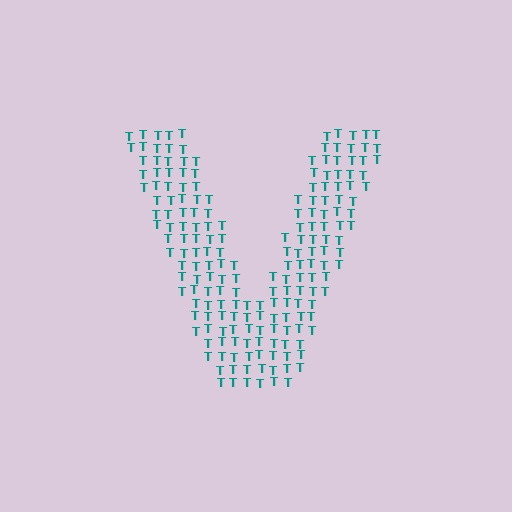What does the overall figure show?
The overall figure shows the letter V.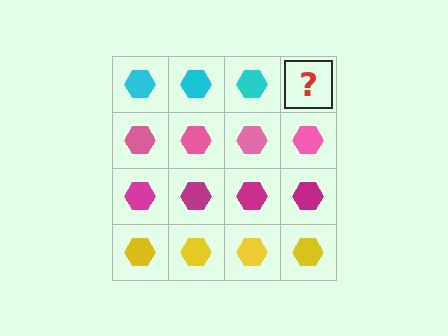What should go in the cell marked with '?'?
The missing cell should contain a cyan hexagon.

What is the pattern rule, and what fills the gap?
The rule is that each row has a consistent color. The gap should be filled with a cyan hexagon.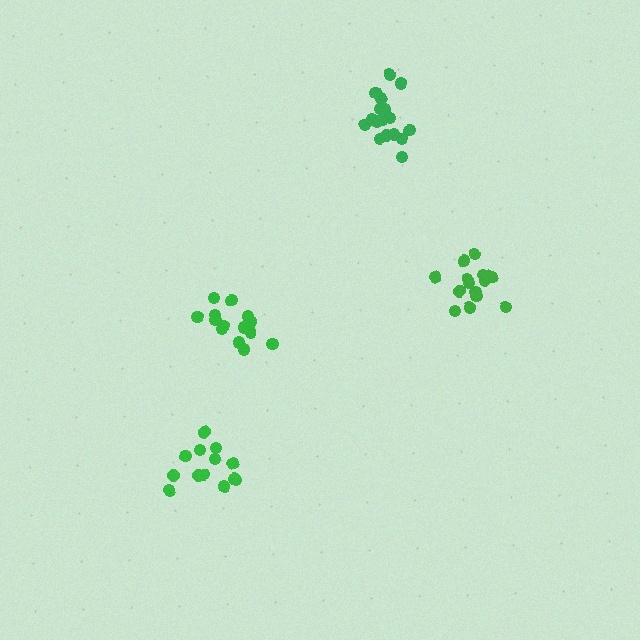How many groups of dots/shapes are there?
There are 4 groups.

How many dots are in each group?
Group 1: 14 dots, Group 2: 16 dots, Group 3: 15 dots, Group 4: 18 dots (63 total).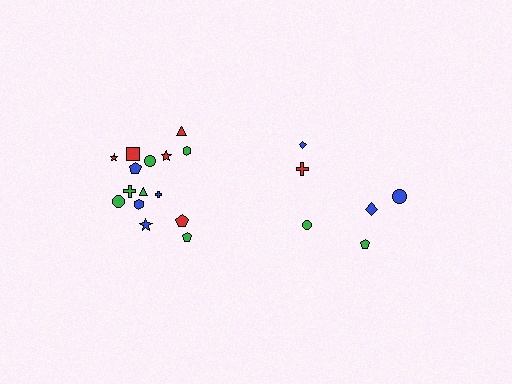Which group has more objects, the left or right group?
The left group.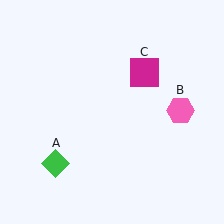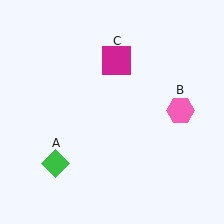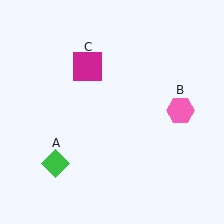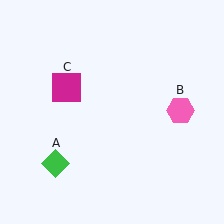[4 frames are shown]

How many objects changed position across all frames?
1 object changed position: magenta square (object C).